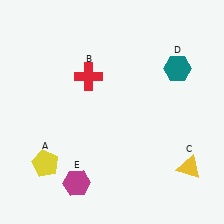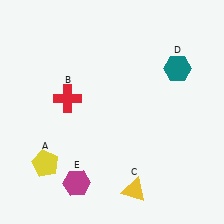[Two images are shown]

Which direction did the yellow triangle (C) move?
The yellow triangle (C) moved left.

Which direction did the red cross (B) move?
The red cross (B) moved down.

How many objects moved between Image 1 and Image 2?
2 objects moved between the two images.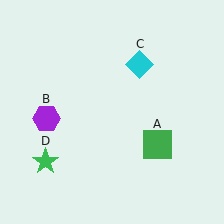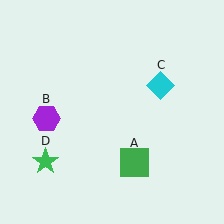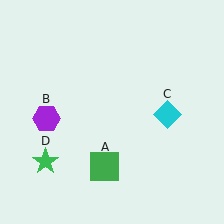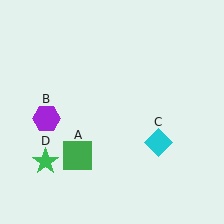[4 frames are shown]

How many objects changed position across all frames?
2 objects changed position: green square (object A), cyan diamond (object C).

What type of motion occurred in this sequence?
The green square (object A), cyan diamond (object C) rotated clockwise around the center of the scene.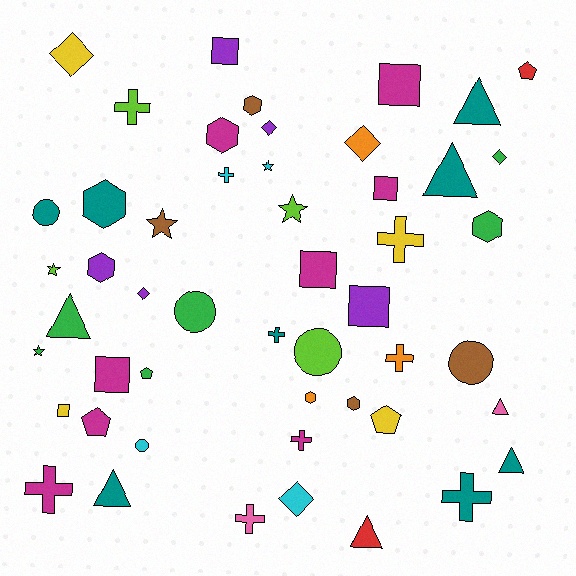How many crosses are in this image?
There are 9 crosses.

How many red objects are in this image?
There are 2 red objects.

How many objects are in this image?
There are 50 objects.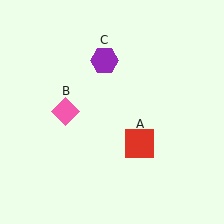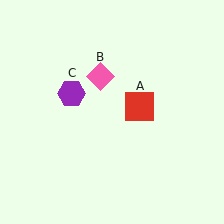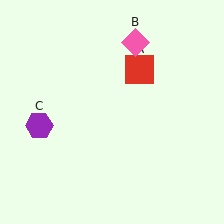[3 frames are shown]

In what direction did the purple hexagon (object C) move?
The purple hexagon (object C) moved down and to the left.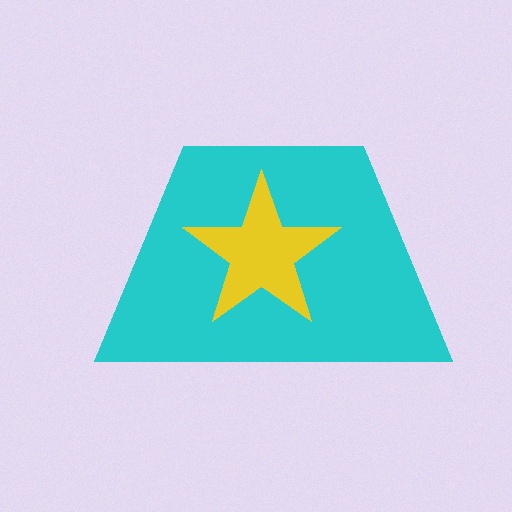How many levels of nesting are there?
2.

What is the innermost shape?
The yellow star.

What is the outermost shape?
The cyan trapezoid.